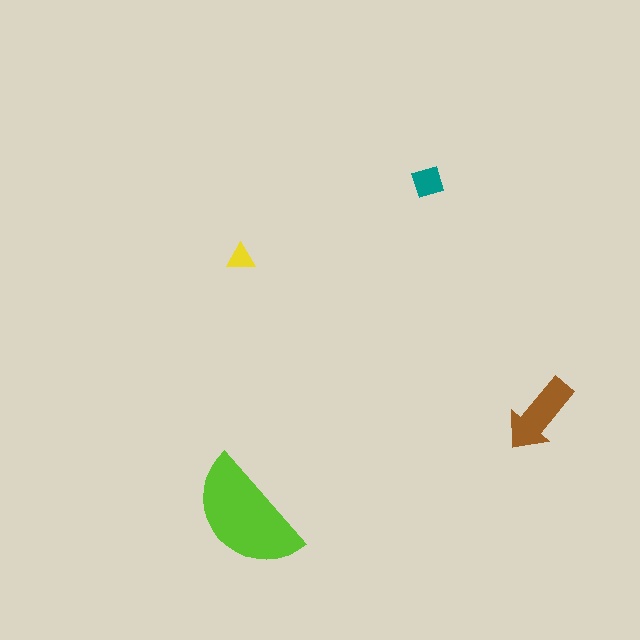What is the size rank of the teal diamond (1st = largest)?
3rd.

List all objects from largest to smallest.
The lime semicircle, the brown arrow, the teal diamond, the yellow triangle.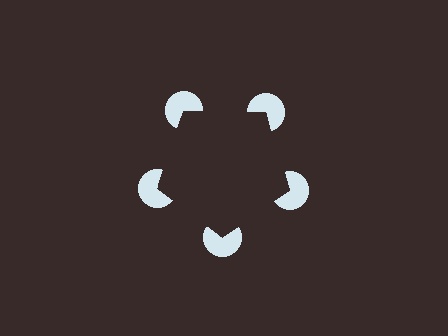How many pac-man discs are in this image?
There are 5 — one at each vertex of the illusory pentagon.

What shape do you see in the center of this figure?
An illusory pentagon — its edges are inferred from the aligned wedge cuts in the pac-man discs, not physically drawn.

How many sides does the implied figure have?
5 sides.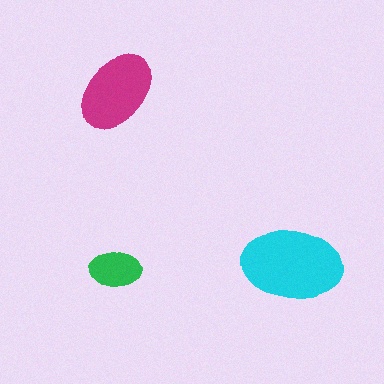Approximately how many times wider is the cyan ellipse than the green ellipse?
About 2 times wider.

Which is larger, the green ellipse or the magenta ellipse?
The magenta one.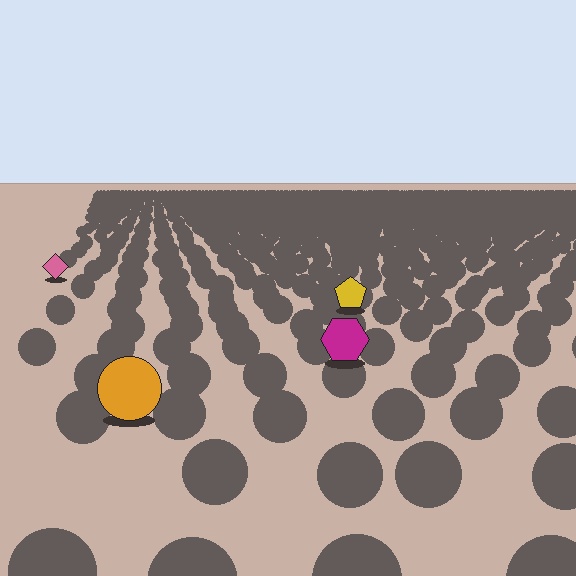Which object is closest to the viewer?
The orange circle is closest. The texture marks near it are larger and more spread out.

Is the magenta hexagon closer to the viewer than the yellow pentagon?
Yes. The magenta hexagon is closer — you can tell from the texture gradient: the ground texture is coarser near it.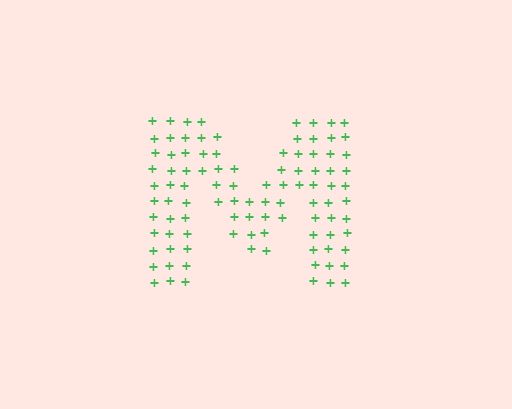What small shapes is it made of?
It is made of small plus signs.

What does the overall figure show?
The overall figure shows the letter M.